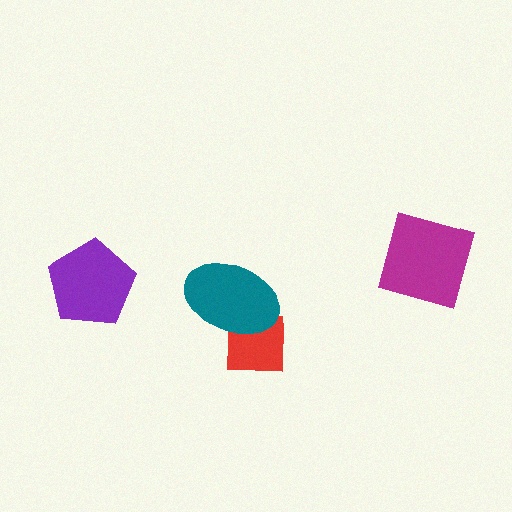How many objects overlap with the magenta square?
0 objects overlap with the magenta square.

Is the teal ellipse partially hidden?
No, no other shape covers it.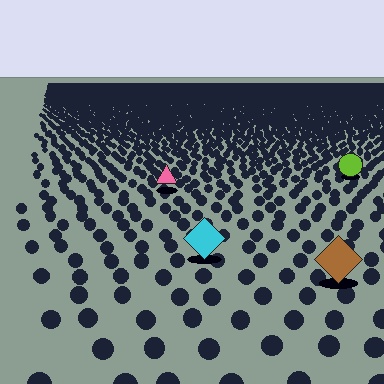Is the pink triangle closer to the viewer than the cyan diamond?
No. The cyan diamond is closer — you can tell from the texture gradient: the ground texture is coarser near it.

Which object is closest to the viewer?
The brown diamond is closest. The texture marks near it are larger and more spread out.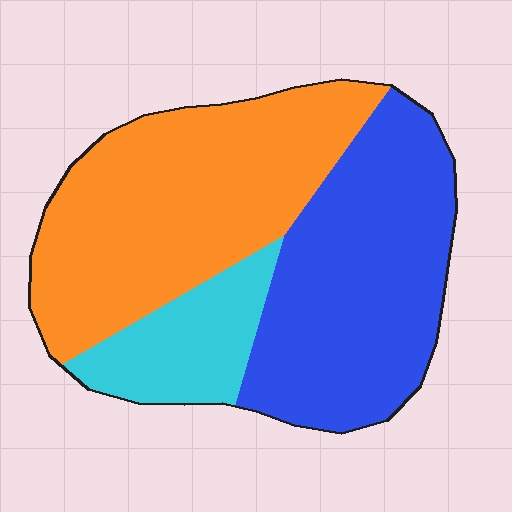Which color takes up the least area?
Cyan, at roughly 15%.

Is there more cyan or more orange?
Orange.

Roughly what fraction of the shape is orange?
Orange covers about 45% of the shape.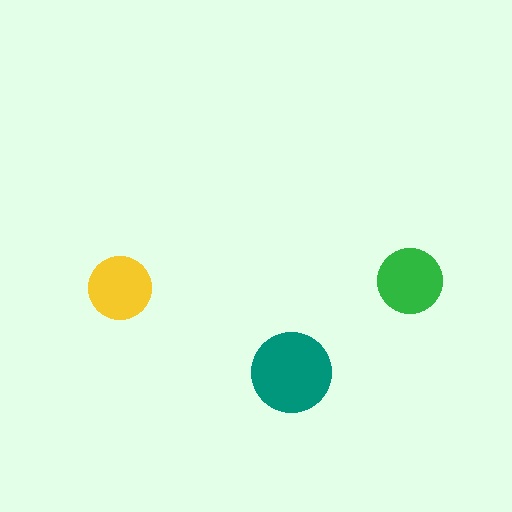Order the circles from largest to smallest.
the teal one, the green one, the yellow one.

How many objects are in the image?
There are 3 objects in the image.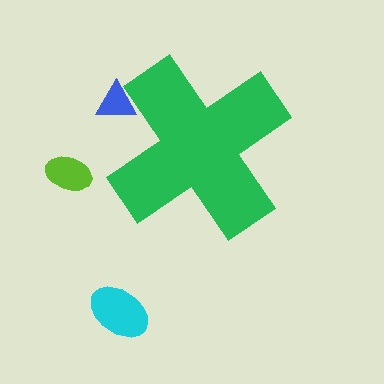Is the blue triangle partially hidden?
Yes, the blue triangle is partially hidden behind the green cross.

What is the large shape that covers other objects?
A green cross.